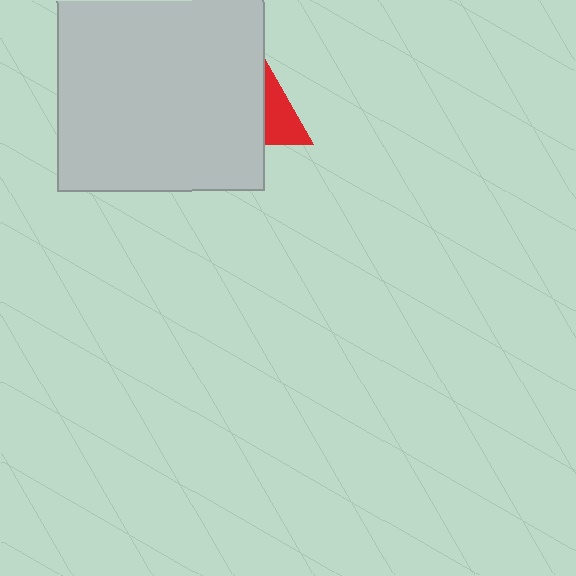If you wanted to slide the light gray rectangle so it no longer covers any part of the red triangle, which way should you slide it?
Slide it left — that is the most direct way to separate the two shapes.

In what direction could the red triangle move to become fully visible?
The red triangle could move right. That would shift it out from behind the light gray rectangle entirely.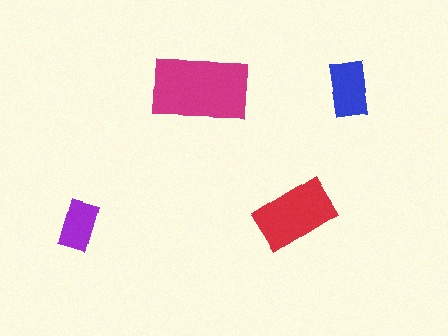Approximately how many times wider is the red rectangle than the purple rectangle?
About 1.5 times wider.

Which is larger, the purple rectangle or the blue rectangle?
The blue one.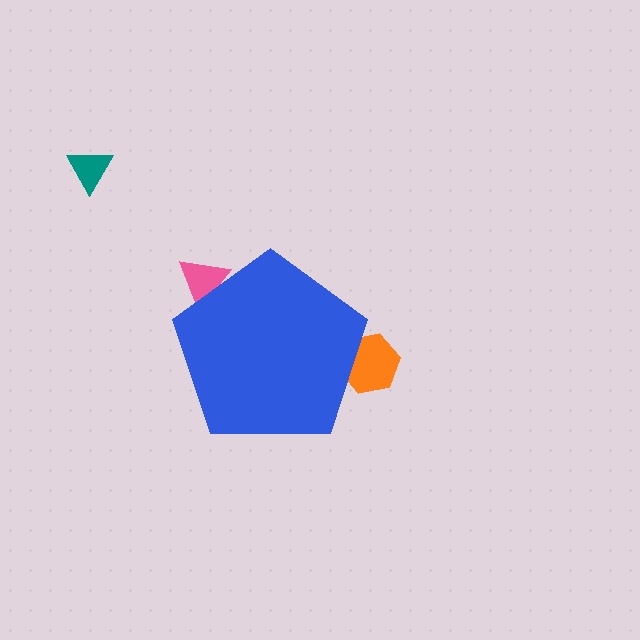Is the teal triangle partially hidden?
No, the teal triangle is fully visible.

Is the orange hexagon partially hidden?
Yes, the orange hexagon is partially hidden behind the blue pentagon.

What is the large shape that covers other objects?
A blue pentagon.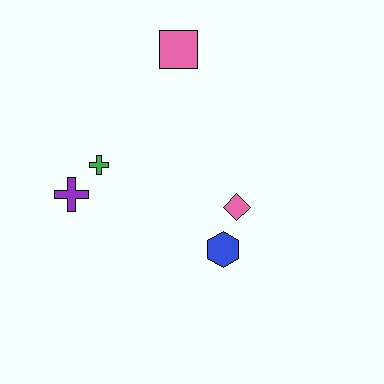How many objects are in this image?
There are 5 objects.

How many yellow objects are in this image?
There are no yellow objects.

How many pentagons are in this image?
There are no pentagons.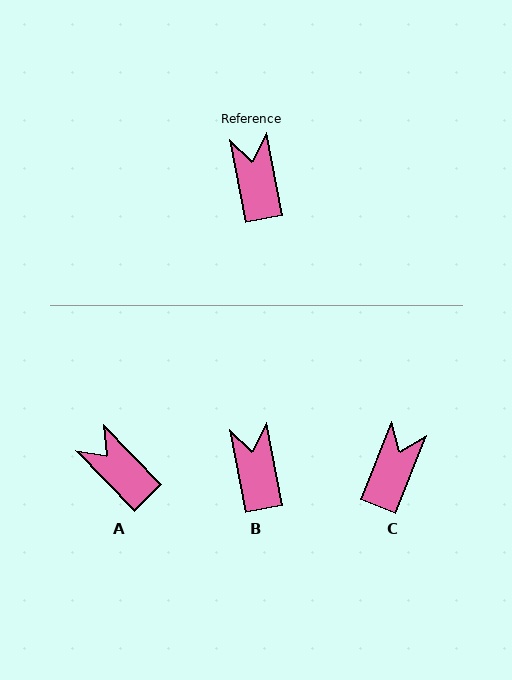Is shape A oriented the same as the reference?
No, it is off by about 33 degrees.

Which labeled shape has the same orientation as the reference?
B.